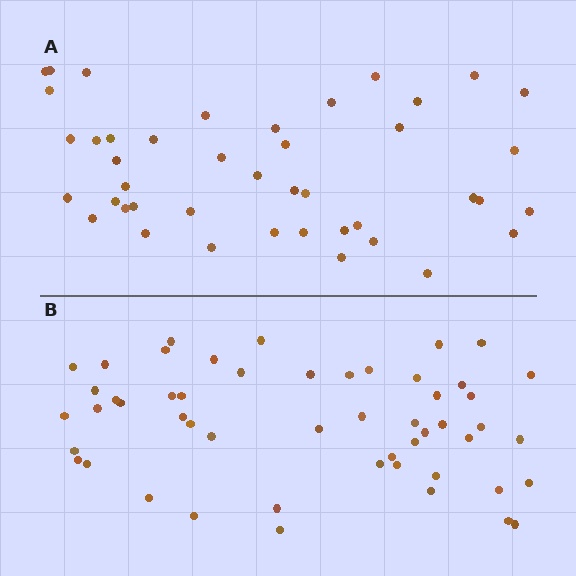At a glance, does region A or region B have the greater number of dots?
Region B (the bottom region) has more dots.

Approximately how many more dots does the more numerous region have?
Region B has roughly 8 or so more dots than region A.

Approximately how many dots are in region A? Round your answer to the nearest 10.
About 40 dots. (The exact count is 43, which rounds to 40.)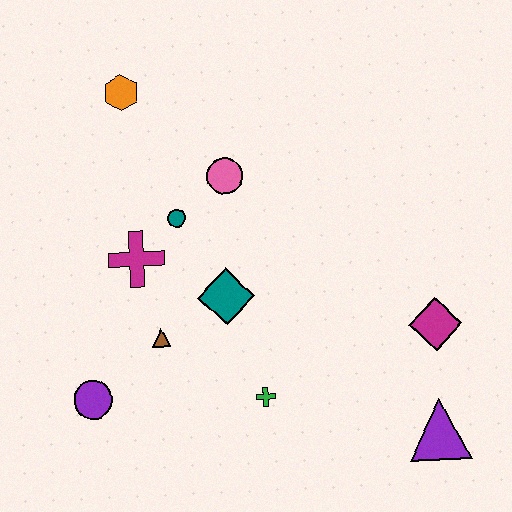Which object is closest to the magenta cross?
The teal circle is closest to the magenta cross.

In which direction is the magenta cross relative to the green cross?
The magenta cross is above the green cross.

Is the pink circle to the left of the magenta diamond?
Yes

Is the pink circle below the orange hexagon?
Yes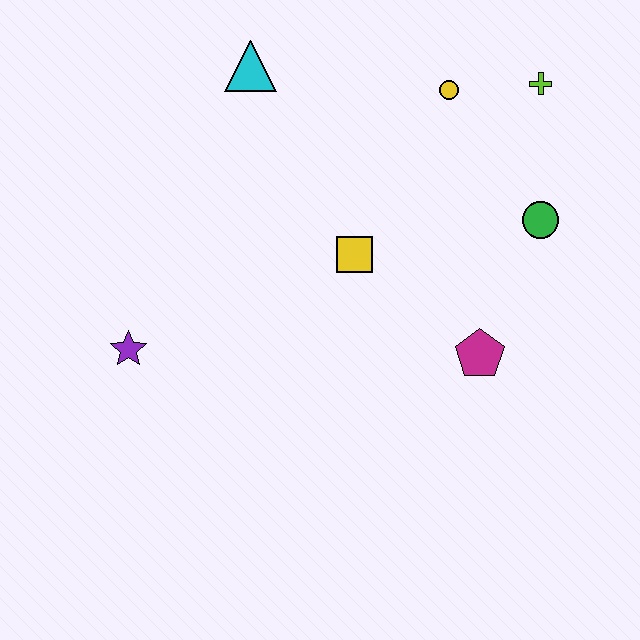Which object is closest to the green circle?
The lime cross is closest to the green circle.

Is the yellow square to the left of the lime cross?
Yes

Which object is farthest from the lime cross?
The purple star is farthest from the lime cross.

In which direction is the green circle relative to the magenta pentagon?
The green circle is above the magenta pentagon.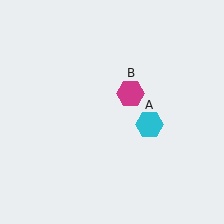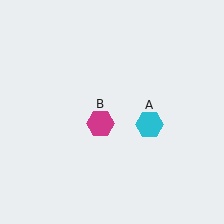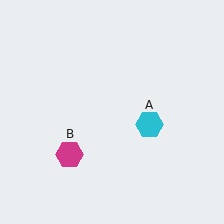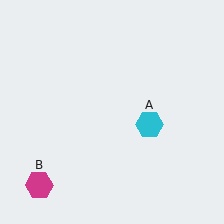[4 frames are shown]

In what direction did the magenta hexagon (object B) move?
The magenta hexagon (object B) moved down and to the left.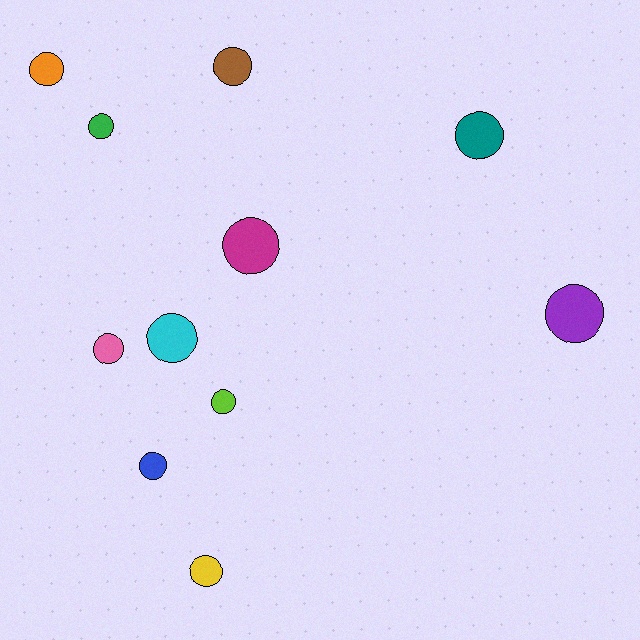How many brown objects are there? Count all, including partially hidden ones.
There is 1 brown object.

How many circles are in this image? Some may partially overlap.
There are 11 circles.